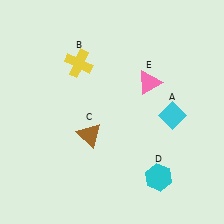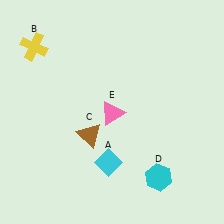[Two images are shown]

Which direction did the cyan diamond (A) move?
The cyan diamond (A) moved left.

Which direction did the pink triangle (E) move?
The pink triangle (E) moved left.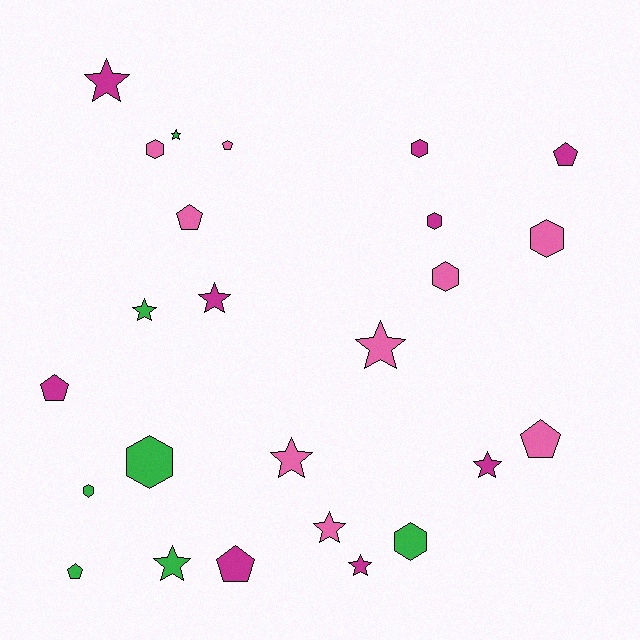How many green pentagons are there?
There is 1 green pentagon.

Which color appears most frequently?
Magenta, with 9 objects.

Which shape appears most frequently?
Star, with 10 objects.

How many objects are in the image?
There are 25 objects.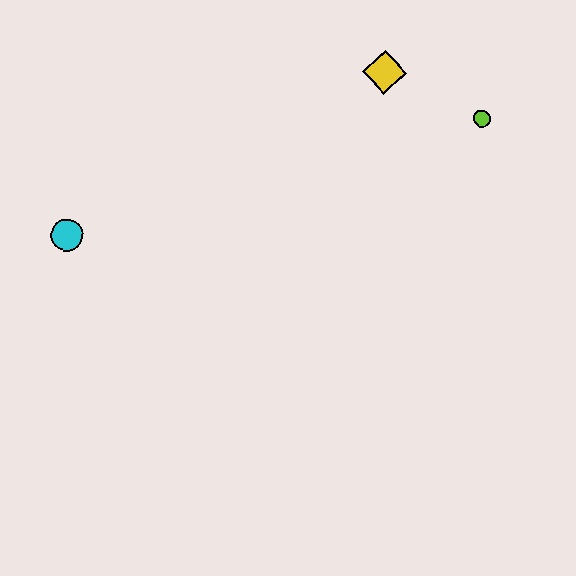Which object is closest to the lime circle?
The yellow diamond is closest to the lime circle.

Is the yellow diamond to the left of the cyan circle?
No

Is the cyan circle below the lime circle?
Yes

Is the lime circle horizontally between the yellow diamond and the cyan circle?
No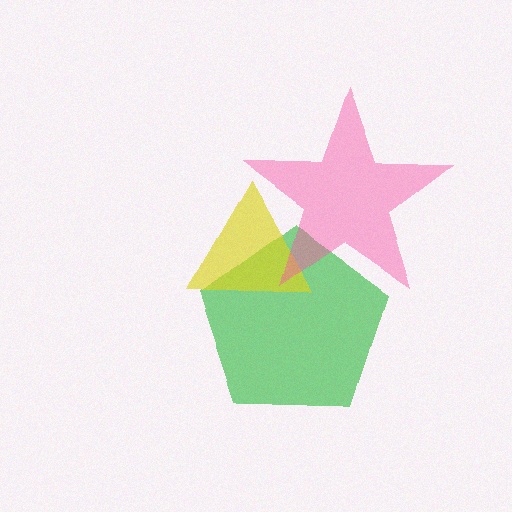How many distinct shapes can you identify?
There are 3 distinct shapes: a green pentagon, a yellow triangle, a pink star.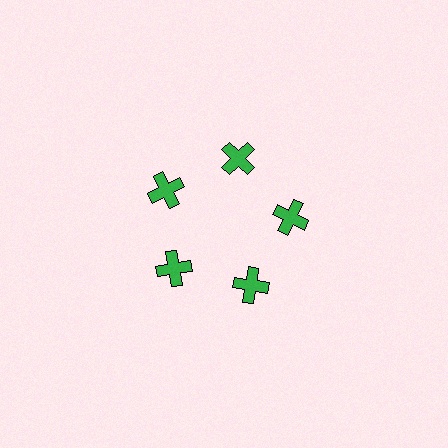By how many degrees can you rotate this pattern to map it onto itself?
The pattern maps onto itself every 72 degrees of rotation.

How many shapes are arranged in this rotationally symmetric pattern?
There are 5 shapes, arranged in 5 groups of 1.